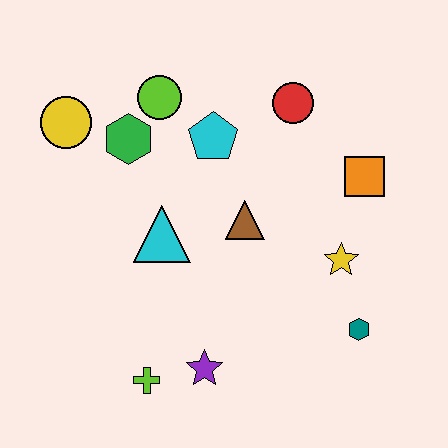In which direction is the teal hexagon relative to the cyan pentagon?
The teal hexagon is below the cyan pentagon.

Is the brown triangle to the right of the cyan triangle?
Yes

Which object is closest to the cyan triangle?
The brown triangle is closest to the cyan triangle.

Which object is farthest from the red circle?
The lime cross is farthest from the red circle.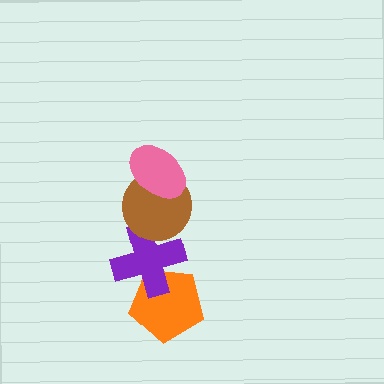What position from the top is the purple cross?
The purple cross is 3rd from the top.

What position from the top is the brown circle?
The brown circle is 2nd from the top.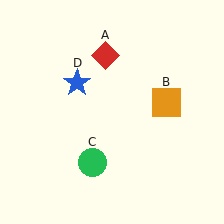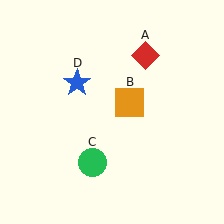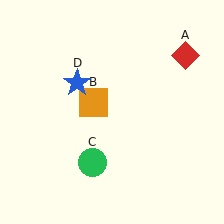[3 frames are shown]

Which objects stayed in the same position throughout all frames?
Green circle (object C) and blue star (object D) remained stationary.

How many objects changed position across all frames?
2 objects changed position: red diamond (object A), orange square (object B).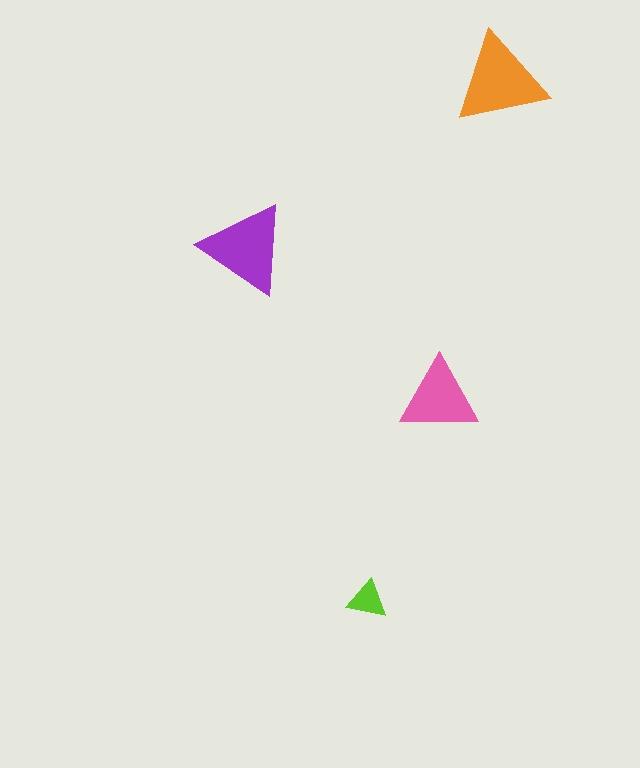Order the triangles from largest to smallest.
the orange one, the purple one, the pink one, the lime one.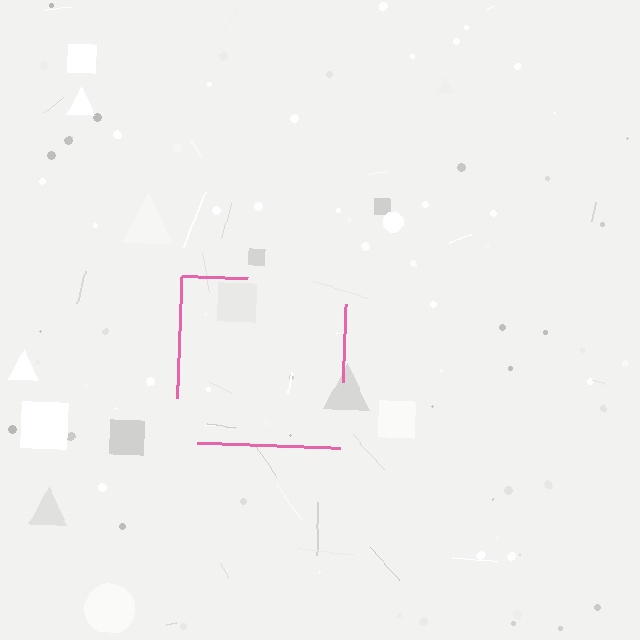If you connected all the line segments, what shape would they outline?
They would outline a square.